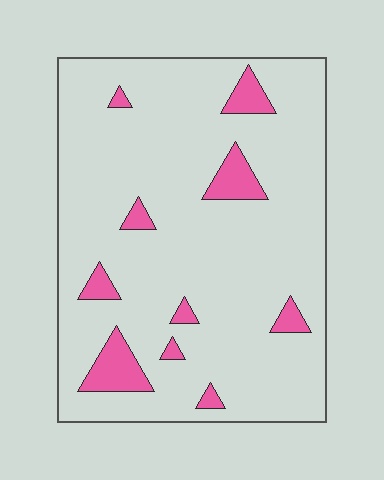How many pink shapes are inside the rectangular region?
10.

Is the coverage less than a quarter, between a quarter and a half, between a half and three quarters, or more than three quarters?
Less than a quarter.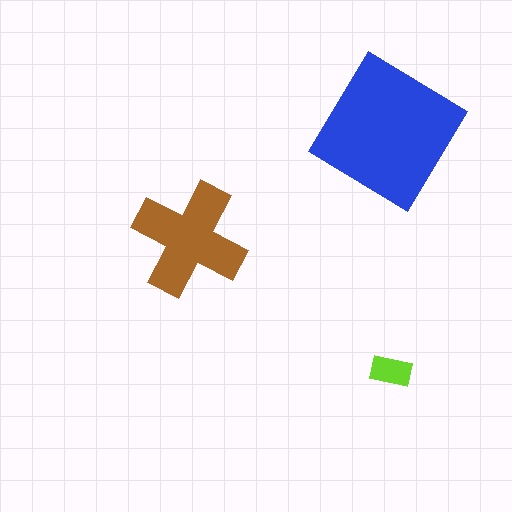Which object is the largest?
The blue diamond.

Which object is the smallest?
The lime rectangle.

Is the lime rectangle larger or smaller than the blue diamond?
Smaller.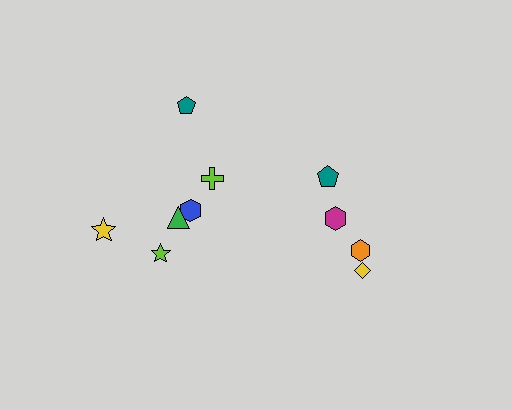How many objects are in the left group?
There are 6 objects.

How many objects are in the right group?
There are 4 objects.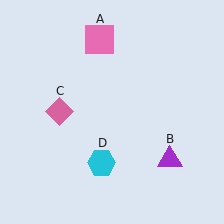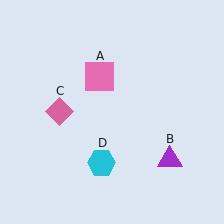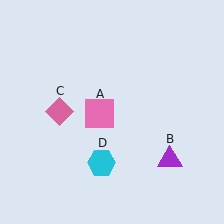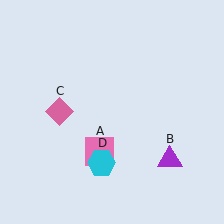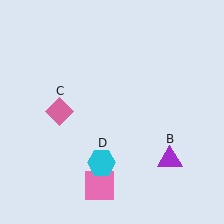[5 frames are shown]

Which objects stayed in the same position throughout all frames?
Purple triangle (object B) and pink diamond (object C) and cyan hexagon (object D) remained stationary.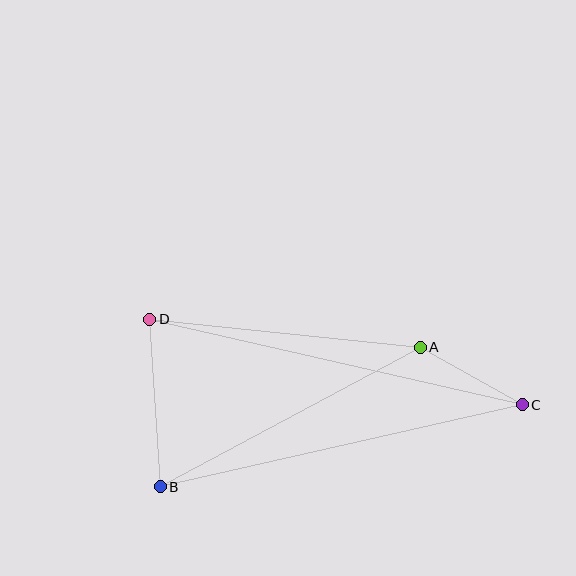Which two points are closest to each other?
Points A and C are closest to each other.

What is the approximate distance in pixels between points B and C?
The distance between B and C is approximately 371 pixels.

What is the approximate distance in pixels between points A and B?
The distance between A and B is approximately 295 pixels.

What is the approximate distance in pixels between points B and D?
The distance between B and D is approximately 168 pixels.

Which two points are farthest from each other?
Points C and D are farthest from each other.